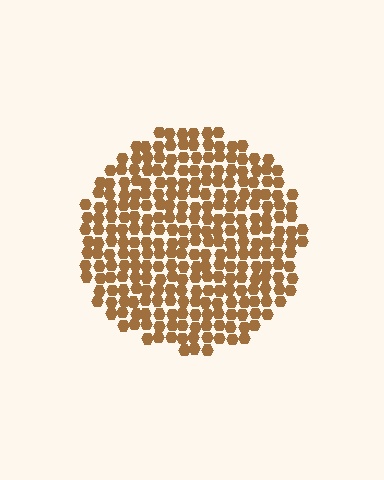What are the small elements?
The small elements are hexagons.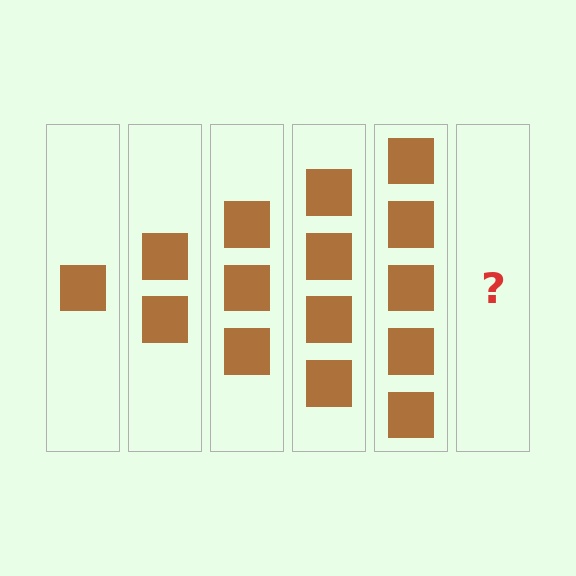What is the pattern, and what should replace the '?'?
The pattern is that each step adds one more square. The '?' should be 6 squares.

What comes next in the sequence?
The next element should be 6 squares.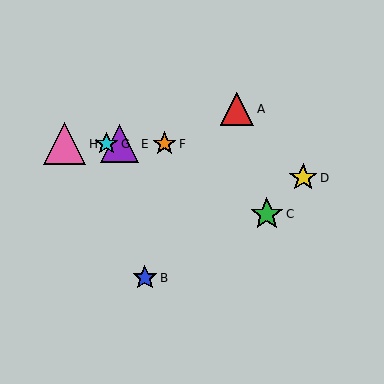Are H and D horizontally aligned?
No, H is at y≈144 and D is at y≈178.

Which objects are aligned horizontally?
Objects E, F, G, H are aligned horizontally.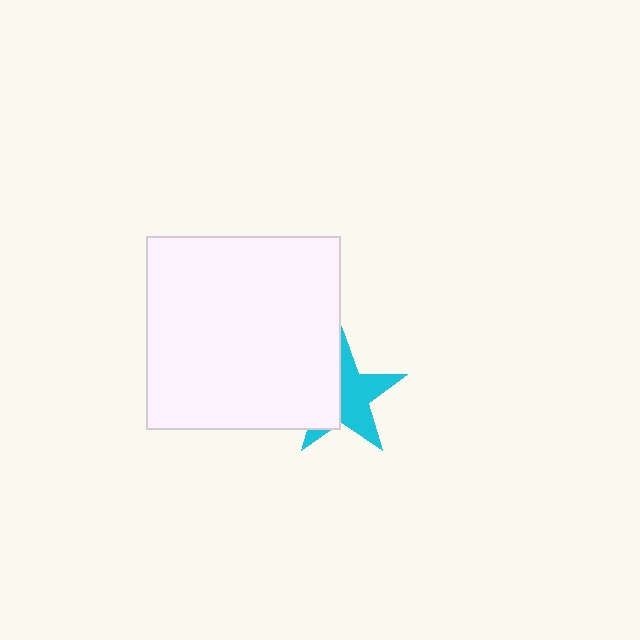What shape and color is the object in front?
The object in front is a white square.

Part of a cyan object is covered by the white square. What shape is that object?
It is a star.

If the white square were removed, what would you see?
You would see the complete cyan star.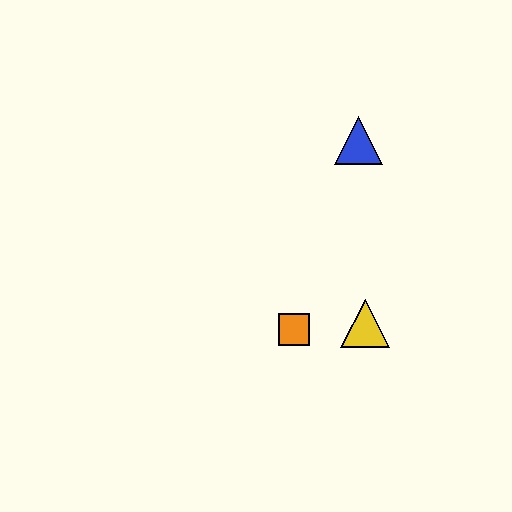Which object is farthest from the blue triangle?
The orange square is farthest from the blue triangle.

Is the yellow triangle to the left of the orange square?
No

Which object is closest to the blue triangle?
The yellow triangle is closest to the blue triangle.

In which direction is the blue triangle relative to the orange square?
The blue triangle is above the orange square.